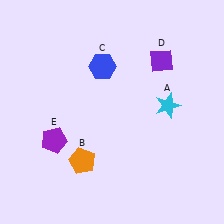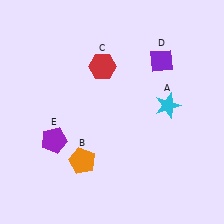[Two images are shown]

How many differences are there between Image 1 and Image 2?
There is 1 difference between the two images.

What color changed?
The hexagon (C) changed from blue in Image 1 to red in Image 2.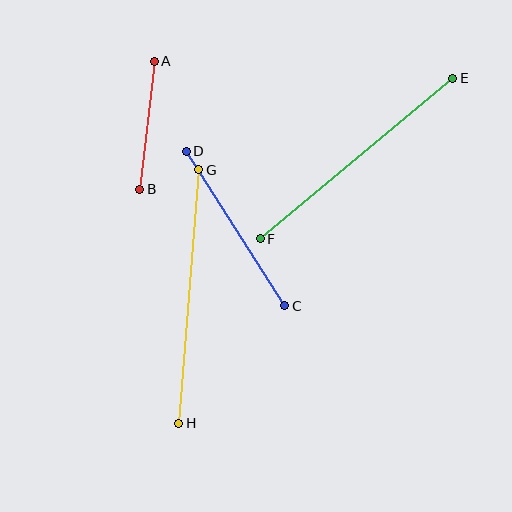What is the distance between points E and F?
The distance is approximately 251 pixels.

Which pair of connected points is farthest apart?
Points G and H are farthest apart.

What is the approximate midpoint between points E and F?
The midpoint is at approximately (357, 159) pixels.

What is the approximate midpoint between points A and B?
The midpoint is at approximately (147, 125) pixels.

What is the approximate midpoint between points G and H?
The midpoint is at approximately (189, 297) pixels.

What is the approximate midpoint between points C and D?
The midpoint is at approximately (236, 229) pixels.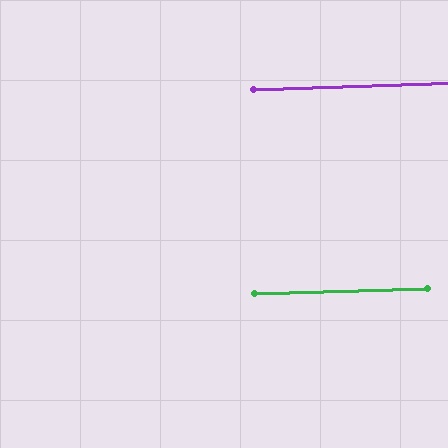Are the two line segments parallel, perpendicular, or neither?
Parallel — their directions differ by only 0.3°.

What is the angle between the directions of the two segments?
Approximately 0 degrees.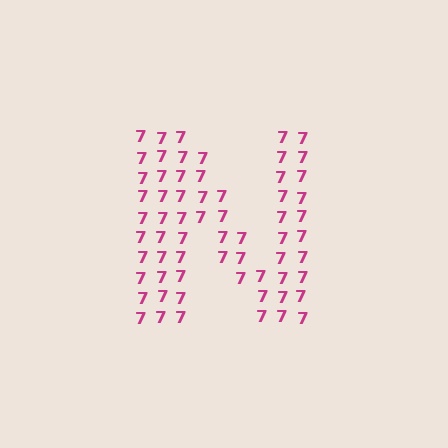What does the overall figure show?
The overall figure shows the letter N.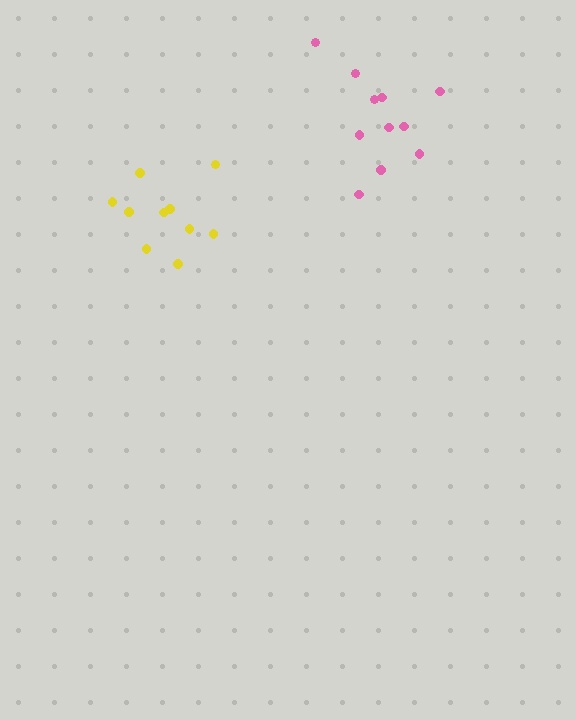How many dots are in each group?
Group 1: 10 dots, Group 2: 11 dots (21 total).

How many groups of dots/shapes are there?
There are 2 groups.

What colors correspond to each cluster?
The clusters are colored: yellow, pink.